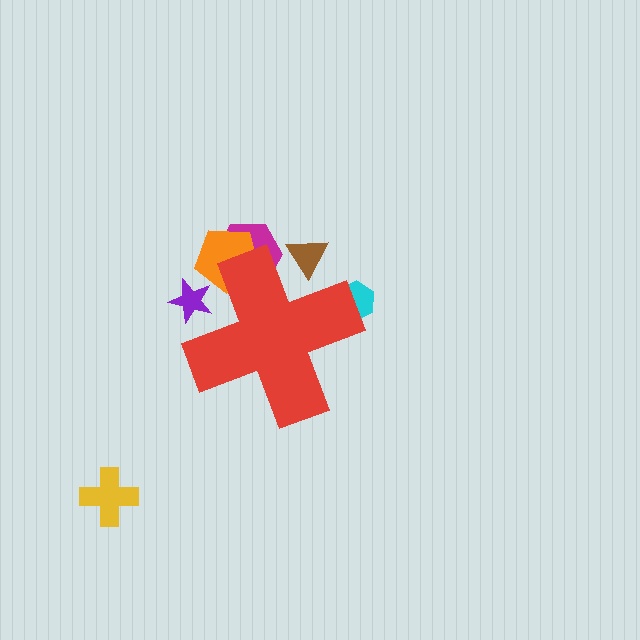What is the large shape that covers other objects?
A red cross.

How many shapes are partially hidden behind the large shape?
5 shapes are partially hidden.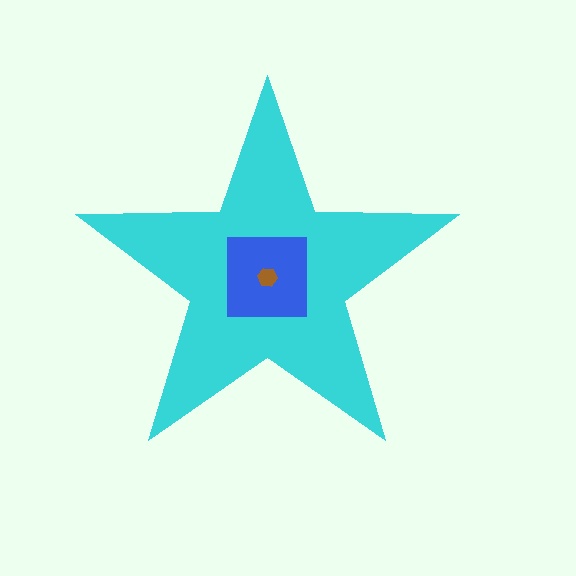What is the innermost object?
The brown hexagon.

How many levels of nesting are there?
3.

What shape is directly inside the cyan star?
The blue square.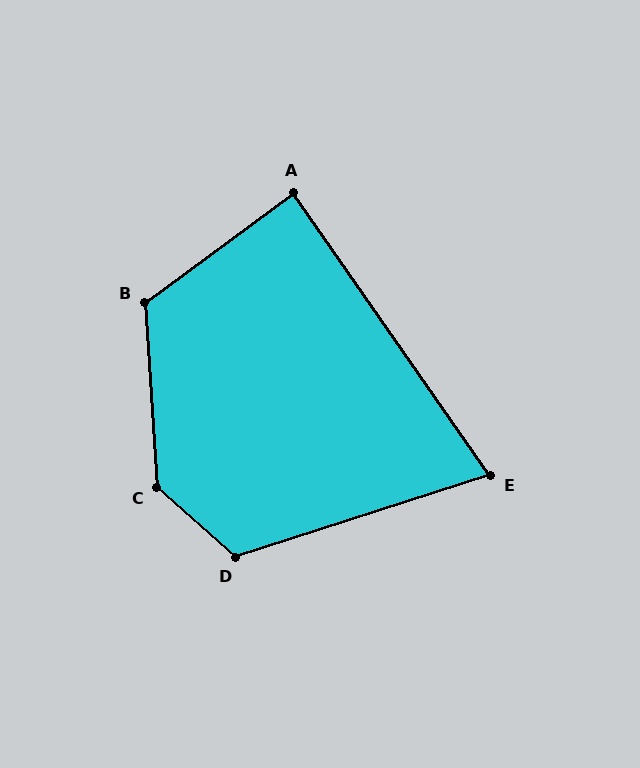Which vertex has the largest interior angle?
C, at approximately 136 degrees.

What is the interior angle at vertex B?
Approximately 123 degrees (obtuse).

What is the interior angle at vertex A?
Approximately 88 degrees (approximately right).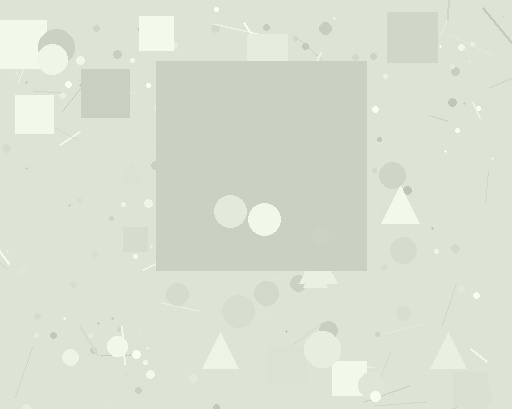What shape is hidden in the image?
A square is hidden in the image.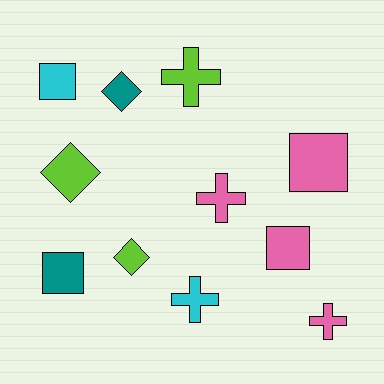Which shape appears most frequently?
Square, with 4 objects.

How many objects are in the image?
There are 11 objects.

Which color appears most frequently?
Pink, with 4 objects.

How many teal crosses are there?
There are no teal crosses.